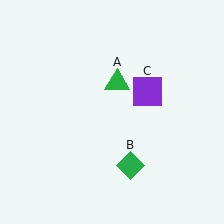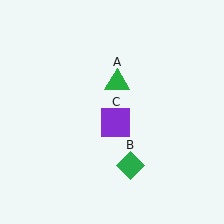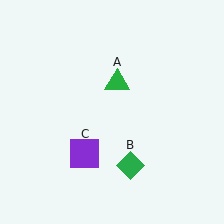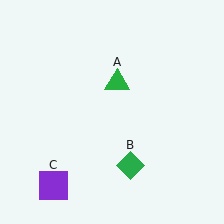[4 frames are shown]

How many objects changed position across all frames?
1 object changed position: purple square (object C).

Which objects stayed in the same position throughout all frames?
Green triangle (object A) and green diamond (object B) remained stationary.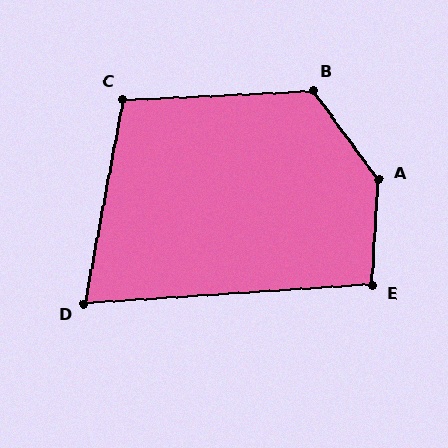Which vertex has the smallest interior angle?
D, at approximately 76 degrees.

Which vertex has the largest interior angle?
A, at approximately 141 degrees.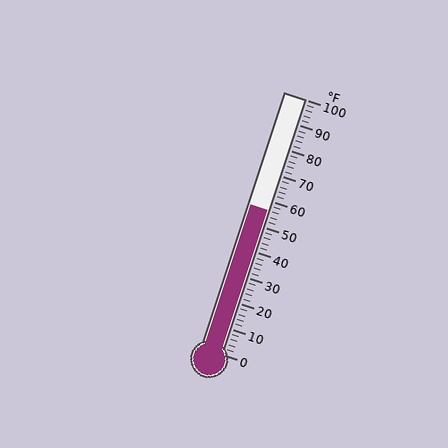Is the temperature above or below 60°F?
The temperature is below 60°F.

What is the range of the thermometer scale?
The thermometer scale ranges from 0°F to 100°F.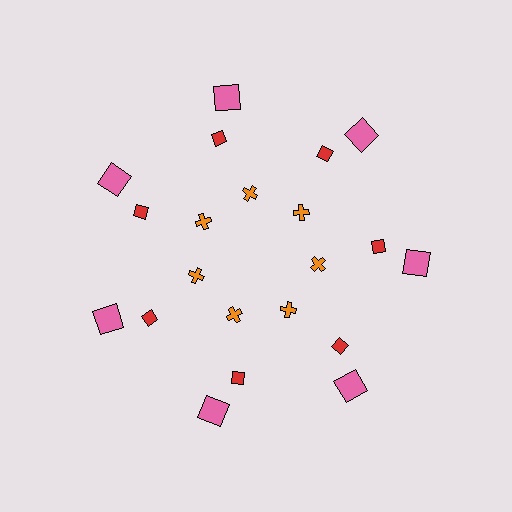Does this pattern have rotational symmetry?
Yes, this pattern has 7-fold rotational symmetry. It looks the same after rotating 51 degrees around the center.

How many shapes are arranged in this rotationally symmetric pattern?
There are 21 shapes, arranged in 7 groups of 3.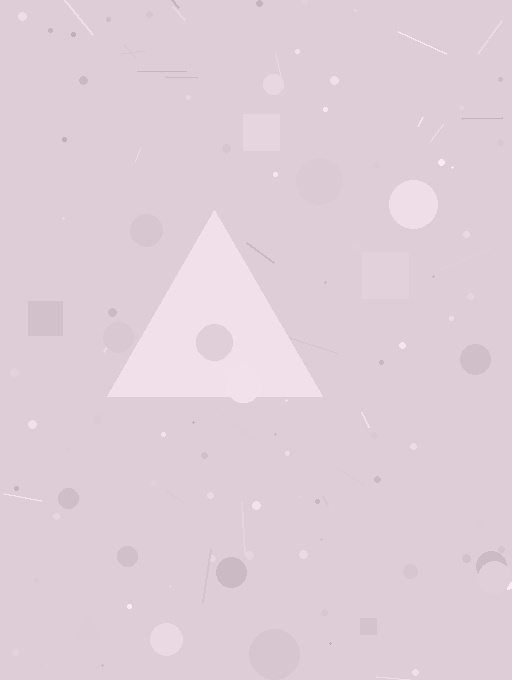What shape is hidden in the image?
A triangle is hidden in the image.